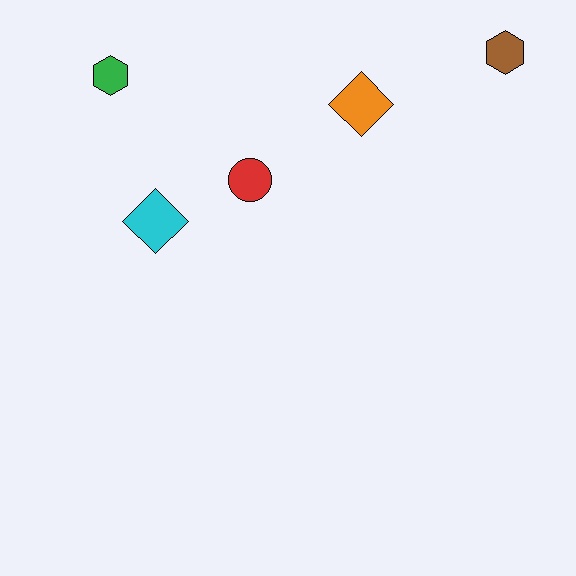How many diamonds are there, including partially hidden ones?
There are 2 diamonds.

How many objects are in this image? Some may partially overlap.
There are 5 objects.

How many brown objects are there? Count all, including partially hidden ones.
There is 1 brown object.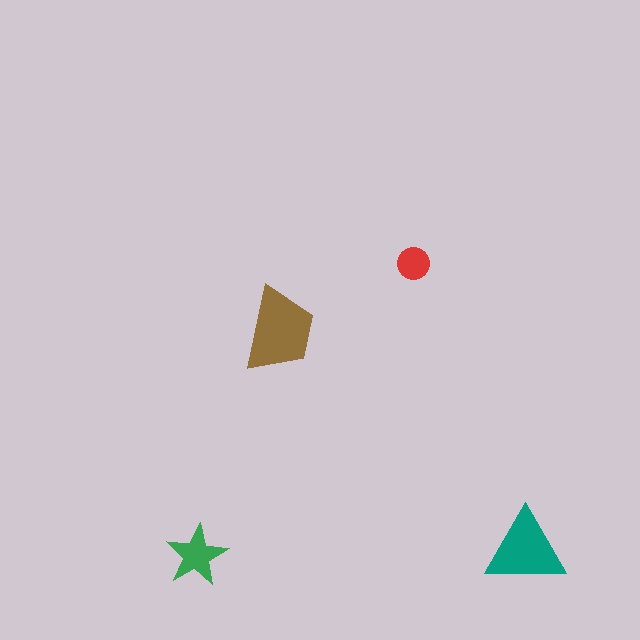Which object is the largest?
The brown trapezoid.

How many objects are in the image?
There are 4 objects in the image.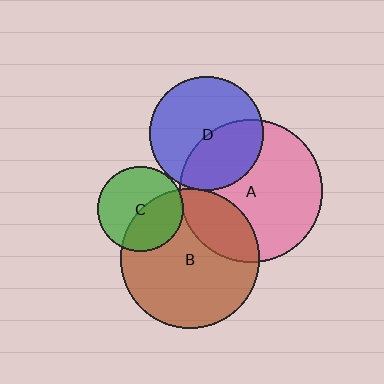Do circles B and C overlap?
Yes.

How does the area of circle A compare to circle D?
Approximately 1.6 times.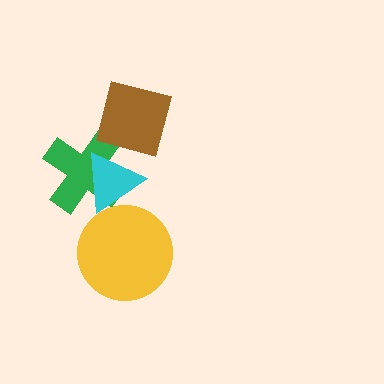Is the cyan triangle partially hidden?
Yes, it is partially covered by another shape.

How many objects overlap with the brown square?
0 objects overlap with the brown square.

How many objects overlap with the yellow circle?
1 object overlaps with the yellow circle.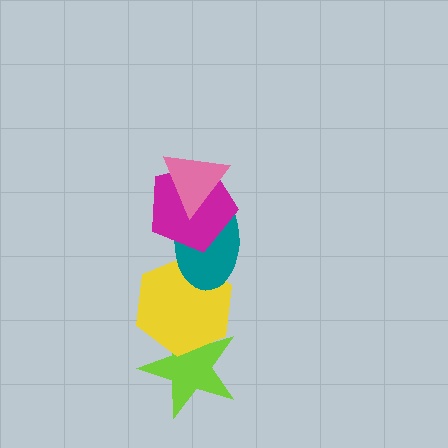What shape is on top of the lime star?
The yellow hexagon is on top of the lime star.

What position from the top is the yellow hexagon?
The yellow hexagon is 4th from the top.